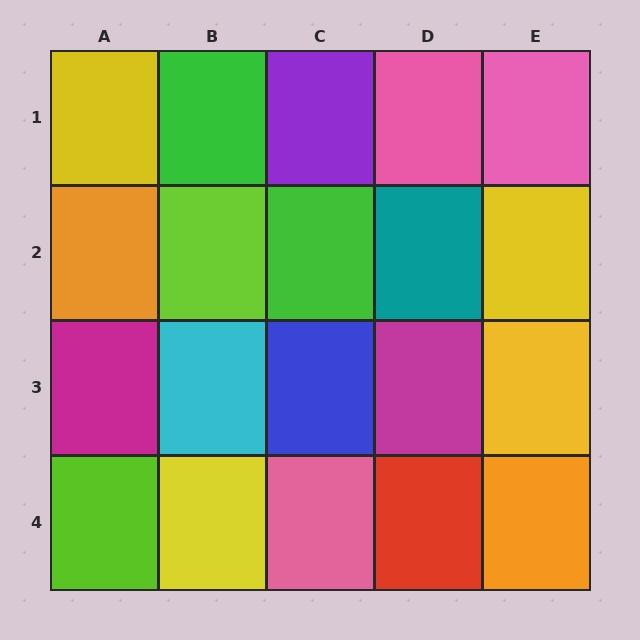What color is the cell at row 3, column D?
Magenta.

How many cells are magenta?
2 cells are magenta.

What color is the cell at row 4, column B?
Yellow.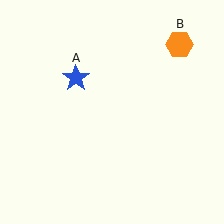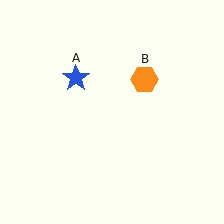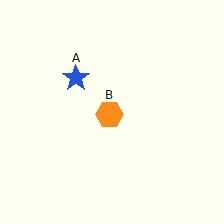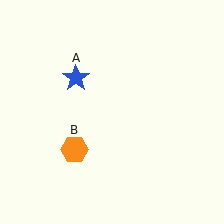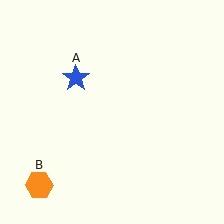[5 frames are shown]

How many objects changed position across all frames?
1 object changed position: orange hexagon (object B).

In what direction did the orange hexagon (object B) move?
The orange hexagon (object B) moved down and to the left.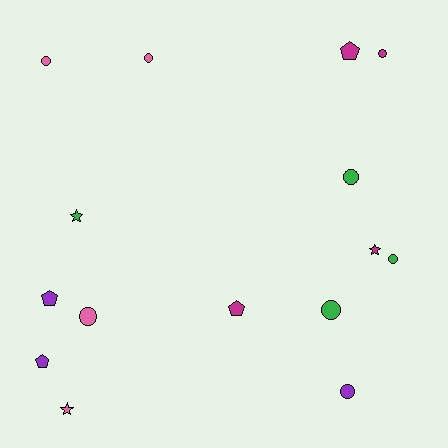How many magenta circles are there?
There is 1 magenta circle.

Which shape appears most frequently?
Circle, with 8 objects.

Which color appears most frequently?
Pink, with 4 objects.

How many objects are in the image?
There are 15 objects.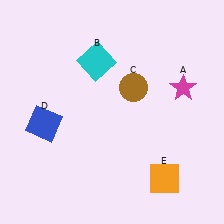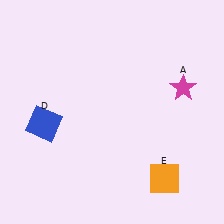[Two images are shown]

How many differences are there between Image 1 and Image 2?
There are 2 differences between the two images.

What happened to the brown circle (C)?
The brown circle (C) was removed in Image 2. It was in the top-right area of Image 1.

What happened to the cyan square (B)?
The cyan square (B) was removed in Image 2. It was in the top-left area of Image 1.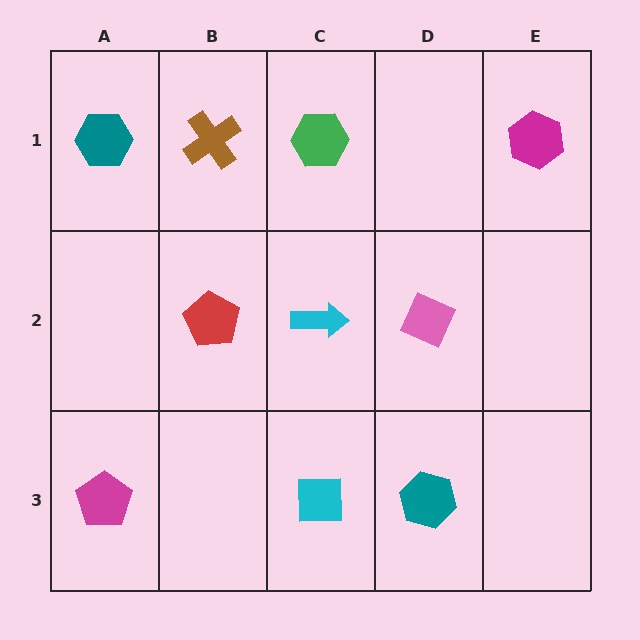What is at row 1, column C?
A green hexagon.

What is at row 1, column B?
A brown cross.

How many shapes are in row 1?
4 shapes.